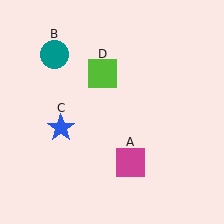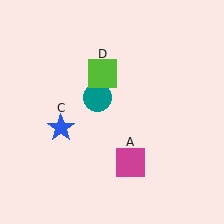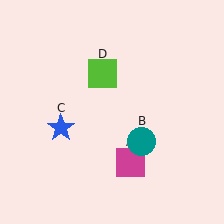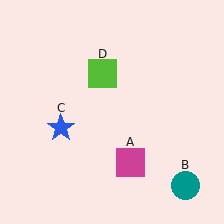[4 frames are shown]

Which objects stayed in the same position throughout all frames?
Magenta square (object A) and blue star (object C) and lime square (object D) remained stationary.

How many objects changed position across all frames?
1 object changed position: teal circle (object B).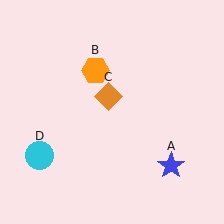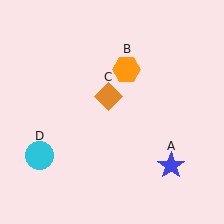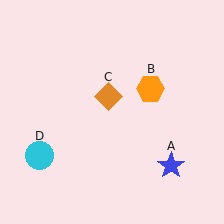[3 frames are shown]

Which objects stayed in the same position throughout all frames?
Blue star (object A) and orange diamond (object C) and cyan circle (object D) remained stationary.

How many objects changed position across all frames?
1 object changed position: orange hexagon (object B).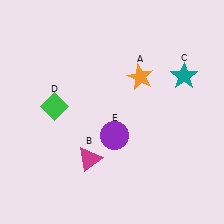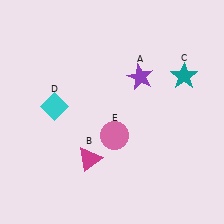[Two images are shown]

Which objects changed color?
A changed from orange to purple. D changed from green to cyan. E changed from purple to pink.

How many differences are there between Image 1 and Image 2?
There are 3 differences between the two images.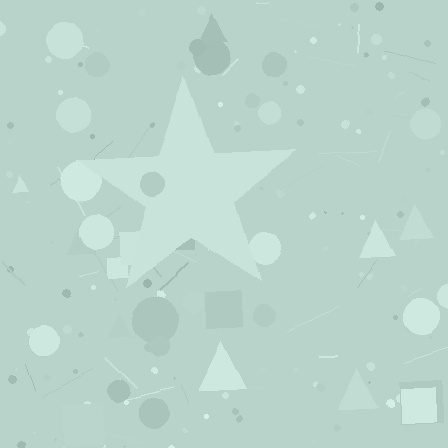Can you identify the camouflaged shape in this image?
The camouflaged shape is a star.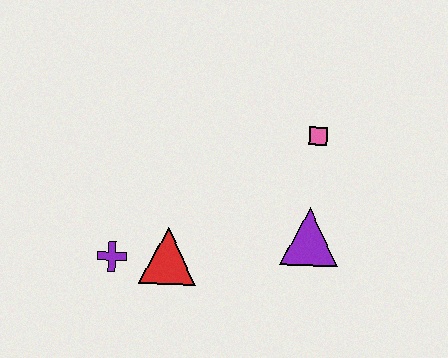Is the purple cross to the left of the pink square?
Yes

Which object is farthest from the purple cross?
The pink square is farthest from the purple cross.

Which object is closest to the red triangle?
The purple cross is closest to the red triangle.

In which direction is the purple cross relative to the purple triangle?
The purple cross is to the left of the purple triangle.